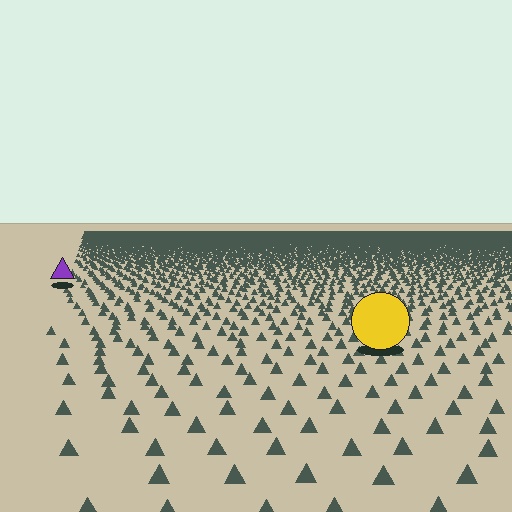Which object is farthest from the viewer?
The purple triangle is farthest from the viewer. It appears smaller and the ground texture around it is denser.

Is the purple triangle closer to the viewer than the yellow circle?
No. The yellow circle is closer — you can tell from the texture gradient: the ground texture is coarser near it.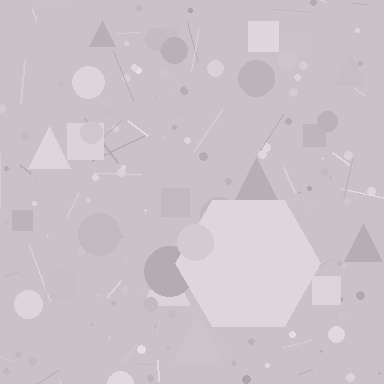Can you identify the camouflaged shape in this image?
The camouflaged shape is a hexagon.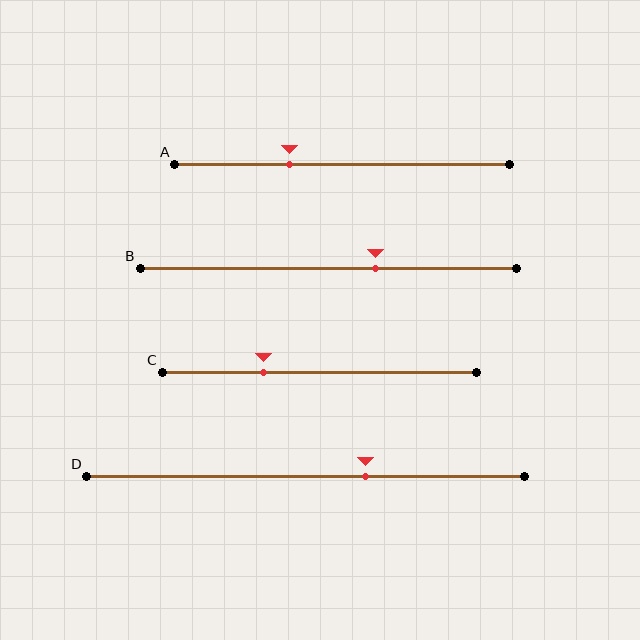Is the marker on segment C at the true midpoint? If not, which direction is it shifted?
No, the marker on segment C is shifted to the left by about 18% of the segment length.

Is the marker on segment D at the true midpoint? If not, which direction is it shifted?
No, the marker on segment D is shifted to the right by about 14% of the segment length.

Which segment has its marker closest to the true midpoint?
Segment B has its marker closest to the true midpoint.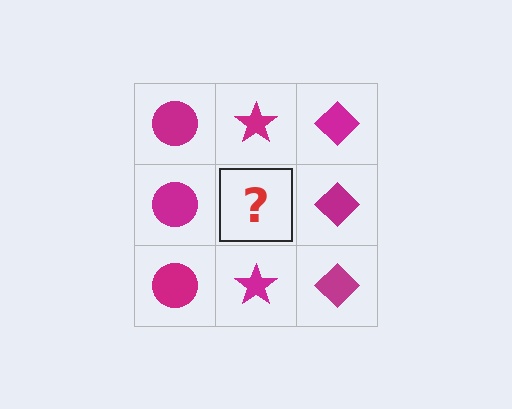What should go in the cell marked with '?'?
The missing cell should contain a magenta star.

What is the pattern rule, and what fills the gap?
The rule is that each column has a consistent shape. The gap should be filled with a magenta star.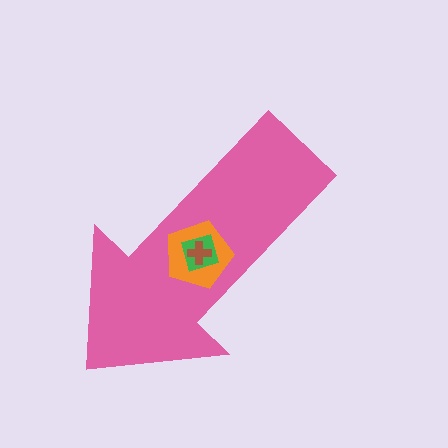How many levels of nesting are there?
4.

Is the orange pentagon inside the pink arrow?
Yes.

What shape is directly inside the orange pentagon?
The green diamond.